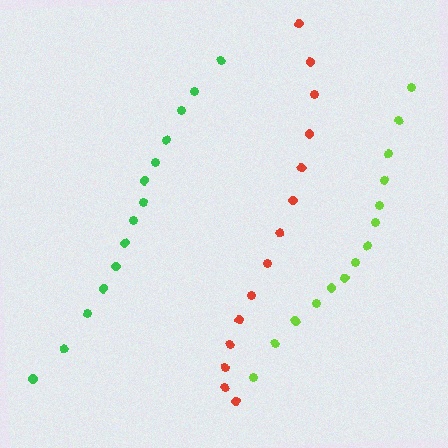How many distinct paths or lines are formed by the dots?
There are 3 distinct paths.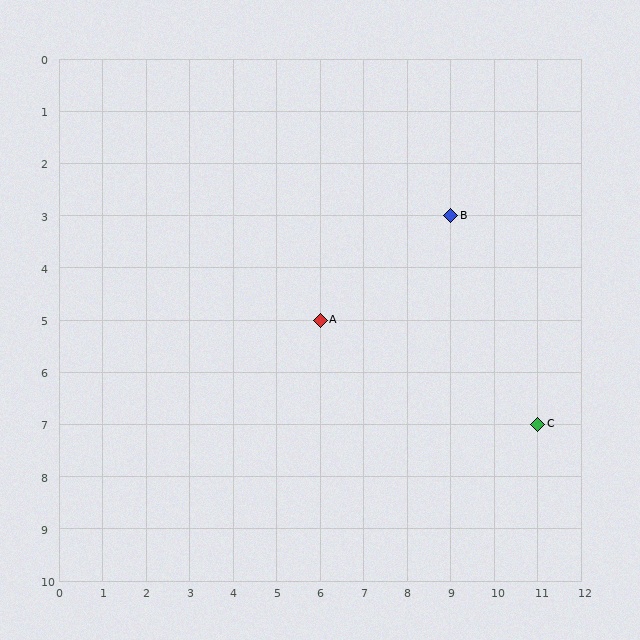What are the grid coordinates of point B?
Point B is at grid coordinates (9, 3).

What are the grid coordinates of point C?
Point C is at grid coordinates (11, 7).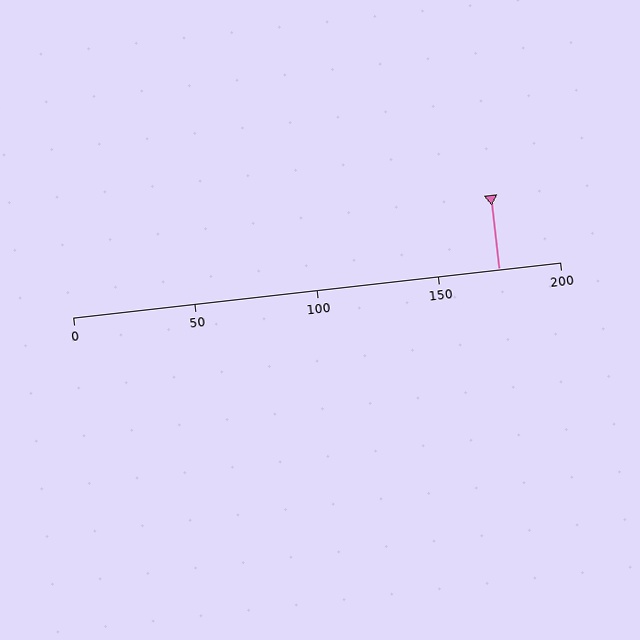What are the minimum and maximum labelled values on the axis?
The axis runs from 0 to 200.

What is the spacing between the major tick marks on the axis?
The major ticks are spaced 50 apart.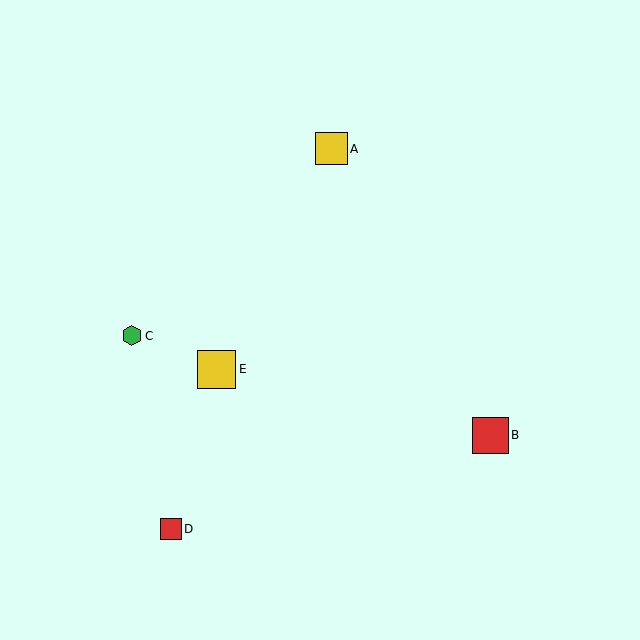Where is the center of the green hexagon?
The center of the green hexagon is at (132, 336).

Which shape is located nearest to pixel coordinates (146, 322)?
The green hexagon (labeled C) at (132, 336) is nearest to that location.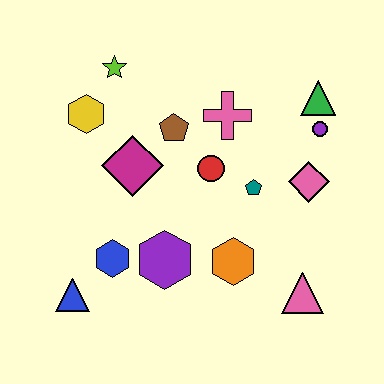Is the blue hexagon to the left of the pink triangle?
Yes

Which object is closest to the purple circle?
The green triangle is closest to the purple circle.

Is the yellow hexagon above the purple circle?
Yes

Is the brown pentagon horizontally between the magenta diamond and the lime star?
No